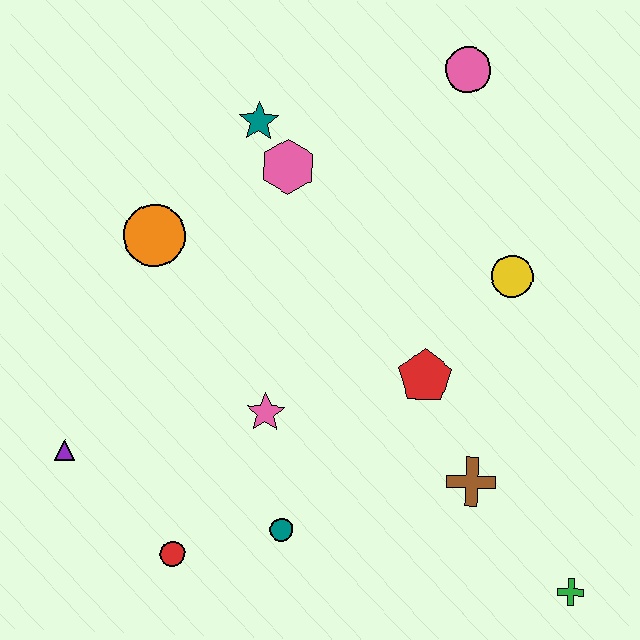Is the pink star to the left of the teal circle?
Yes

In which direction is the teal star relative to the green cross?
The teal star is above the green cross.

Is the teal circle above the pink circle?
No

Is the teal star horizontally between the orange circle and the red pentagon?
Yes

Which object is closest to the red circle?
The teal circle is closest to the red circle.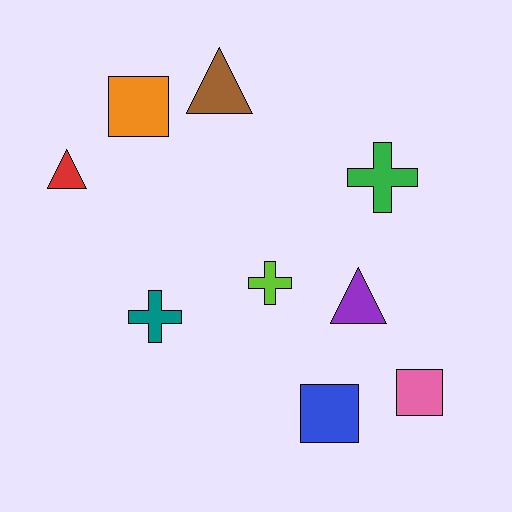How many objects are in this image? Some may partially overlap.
There are 9 objects.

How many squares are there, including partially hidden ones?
There are 3 squares.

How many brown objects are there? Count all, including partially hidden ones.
There is 1 brown object.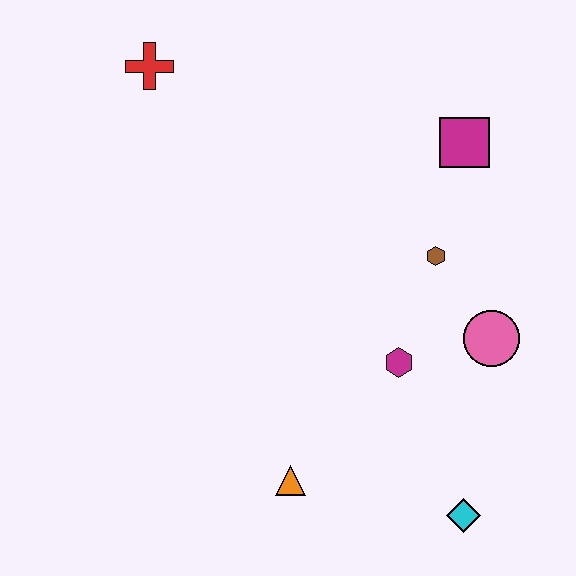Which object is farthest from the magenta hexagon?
The red cross is farthest from the magenta hexagon.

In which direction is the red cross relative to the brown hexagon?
The red cross is to the left of the brown hexagon.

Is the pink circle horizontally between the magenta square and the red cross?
No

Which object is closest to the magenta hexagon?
The pink circle is closest to the magenta hexagon.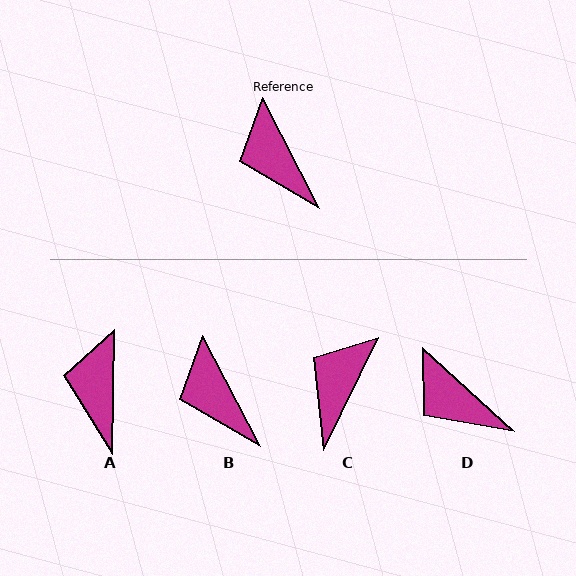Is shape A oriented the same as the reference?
No, it is off by about 29 degrees.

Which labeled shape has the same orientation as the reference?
B.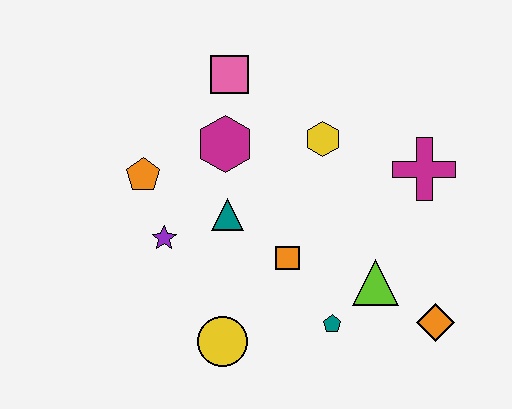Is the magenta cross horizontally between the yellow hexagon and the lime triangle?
No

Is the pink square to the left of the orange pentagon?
No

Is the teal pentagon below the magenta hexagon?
Yes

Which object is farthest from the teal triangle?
The orange diamond is farthest from the teal triangle.